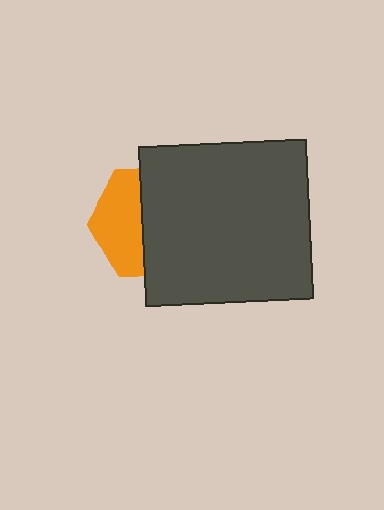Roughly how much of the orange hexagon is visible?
A small part of it is visible (roughly 43%).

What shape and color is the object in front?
The object in front is a dark gray rectangle.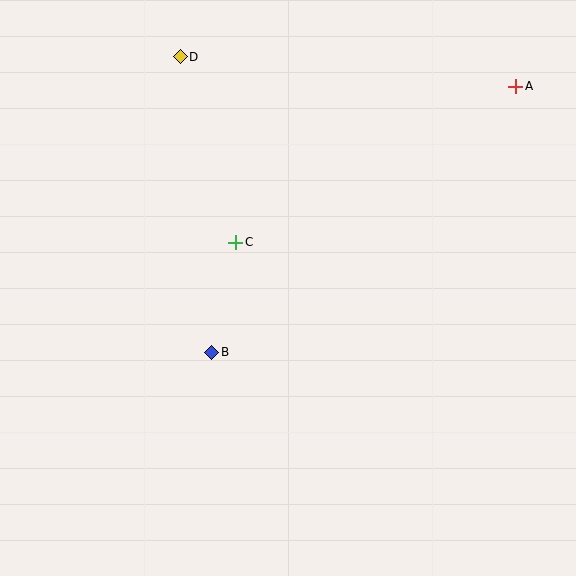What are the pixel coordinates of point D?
Point D is at (180, 57).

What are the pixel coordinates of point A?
Point A is at (516, 86).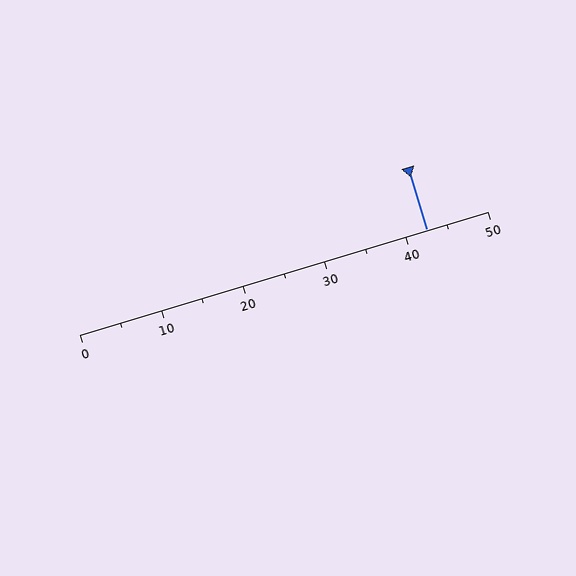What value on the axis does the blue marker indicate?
The marker indicates approximately 42.5.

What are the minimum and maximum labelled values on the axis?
The axis runs from 0 to 50.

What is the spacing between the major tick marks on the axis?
The major ticks are spaced 10 apart.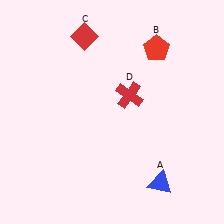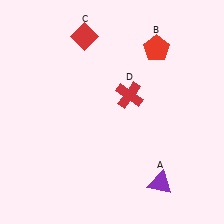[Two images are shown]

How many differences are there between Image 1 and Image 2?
There is 1 difference between the two images.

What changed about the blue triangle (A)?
In Image 1, A is blue. In Image 2, it changed to purple.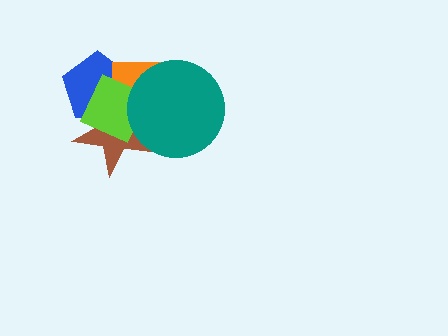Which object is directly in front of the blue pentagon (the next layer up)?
The orange square is directly in front of the blue pentagon.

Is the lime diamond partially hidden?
Yes, it is partially covered by another shape.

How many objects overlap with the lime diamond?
4 objects overlap with the lime diamond.